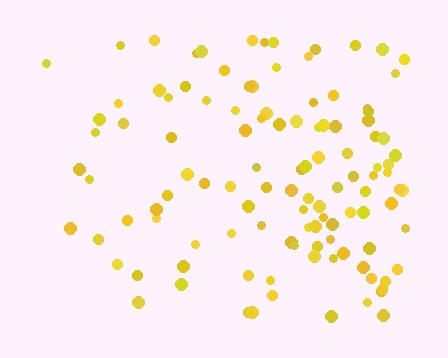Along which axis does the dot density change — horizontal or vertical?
Horizontal.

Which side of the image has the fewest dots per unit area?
The left.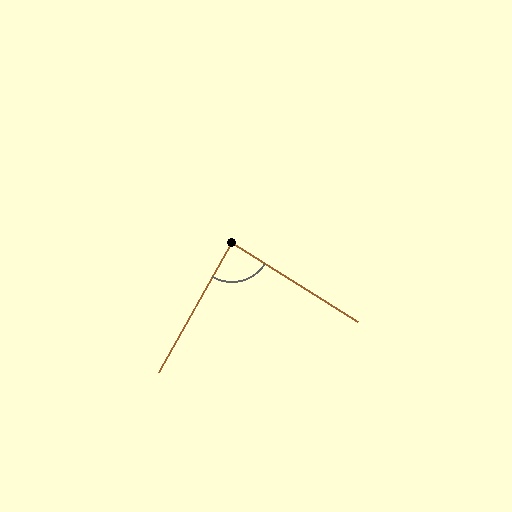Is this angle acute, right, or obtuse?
It is approximately a right angle.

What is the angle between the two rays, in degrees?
Approximately 87 degrees.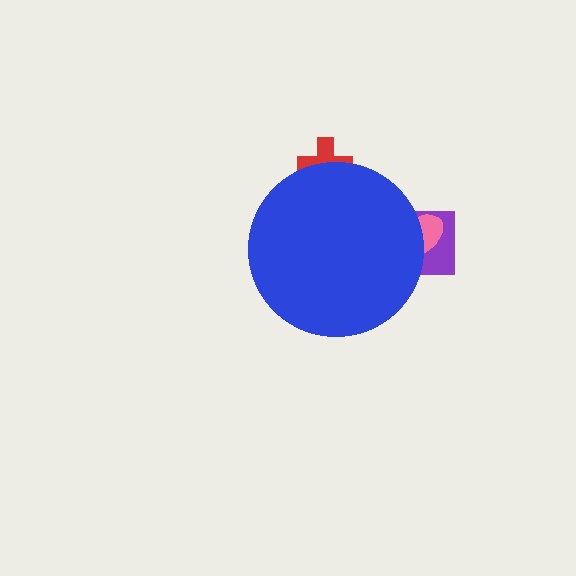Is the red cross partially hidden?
Yes, the red cross is partially hidden behind the blue circle.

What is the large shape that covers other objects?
A blue circle.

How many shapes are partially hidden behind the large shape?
3 shapes are partially hidden.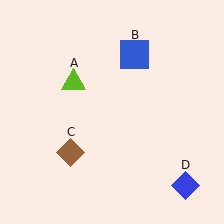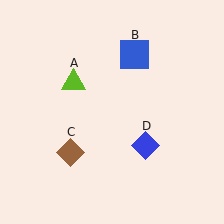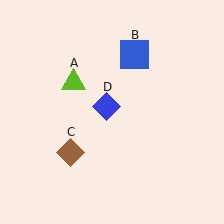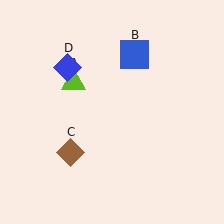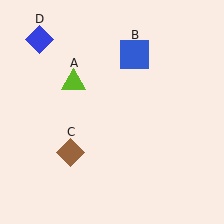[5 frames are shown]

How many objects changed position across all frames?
1 object changed position: blue diamond (object D).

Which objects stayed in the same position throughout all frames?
Lime triangle (object A) and blue square (object B) and brown diamond (object C) remained stationary.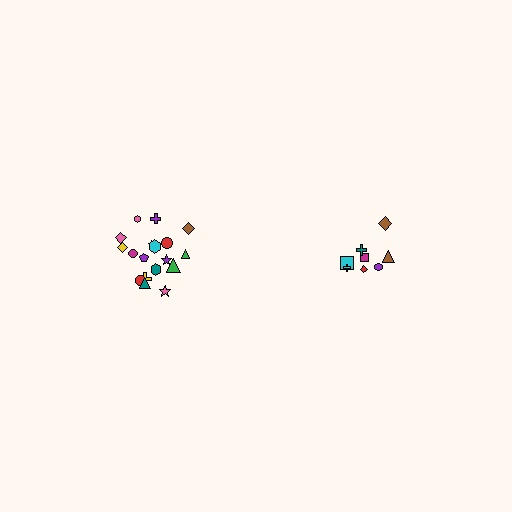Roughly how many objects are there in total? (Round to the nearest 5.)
Roughly 25 objects in total.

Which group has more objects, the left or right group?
The left group.